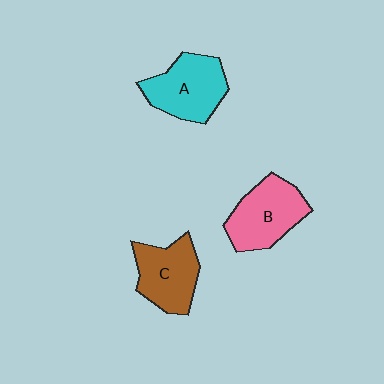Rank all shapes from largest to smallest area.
From largest to smallest: B (pink), A (cyan), C (brown).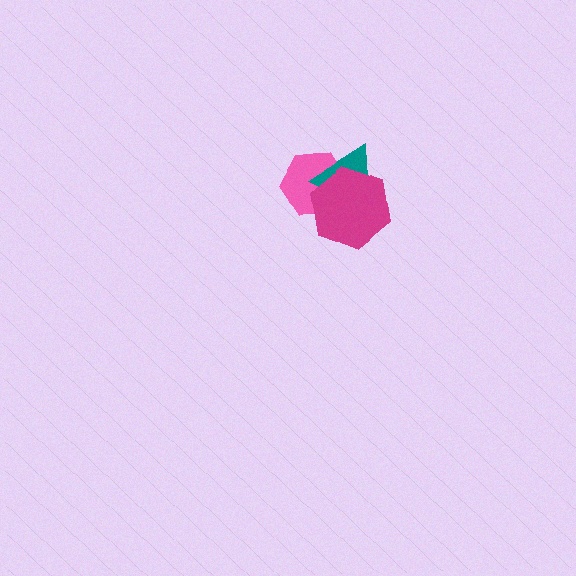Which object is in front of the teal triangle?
The magenta hexagon is in front of the teal triangle.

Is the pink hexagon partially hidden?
Yes, it is partially covered by another shape.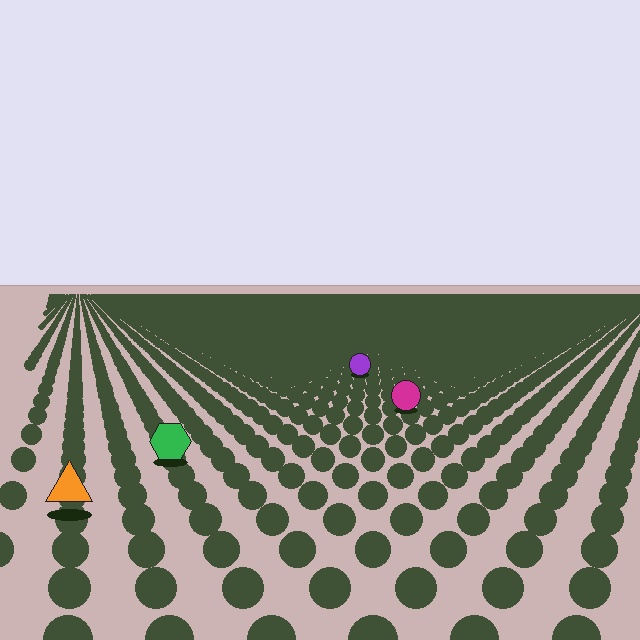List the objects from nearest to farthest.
From nearest to farthest: the orange triangle, the green hexagon, the magenta circle, the purple circle.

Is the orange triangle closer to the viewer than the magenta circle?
Yes. The orange triangle is closer — you can tell from the texture gradient: the ground texture is coarser near it.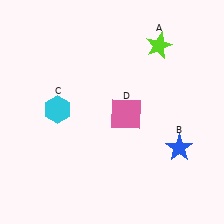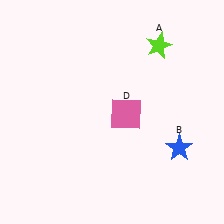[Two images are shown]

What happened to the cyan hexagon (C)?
The cyan hexagon (C) was removed in Image 2. It was in the top-left area of Image 1.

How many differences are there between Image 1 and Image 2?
There is 1 difference between the two images.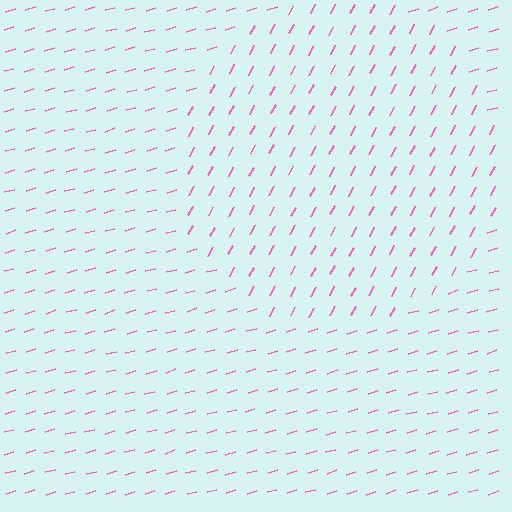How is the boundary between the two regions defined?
The boundary is defined purely by a change in line orientation (approximately 45 degrees difference). All lines are the same color and thickness.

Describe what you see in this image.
The image is filled with small pink line segments. A circle region in the image has lines oriented differently from the surrounding lines, creating a visible texture boundary.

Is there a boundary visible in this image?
Yes, there is a texture boundary formed by a change in line orientation.